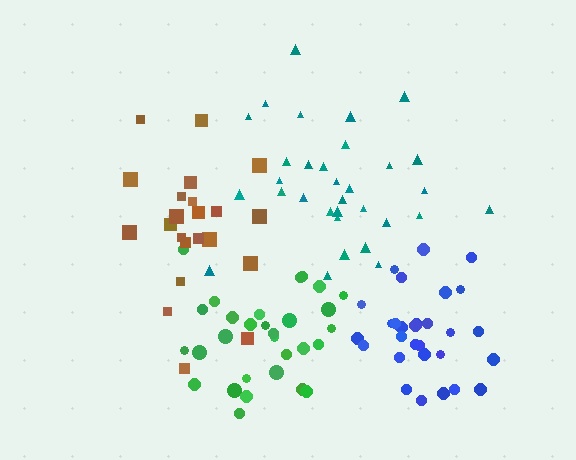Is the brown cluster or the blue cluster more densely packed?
Blue.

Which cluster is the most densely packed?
Blue.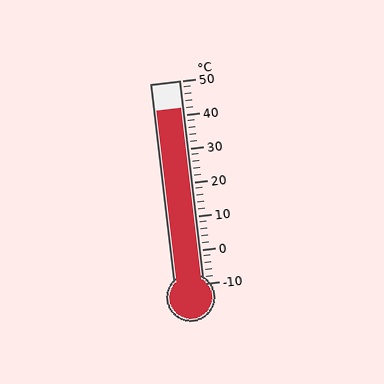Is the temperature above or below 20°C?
The temperature is above 20°C.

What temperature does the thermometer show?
The thermometer shows approximately 42°C.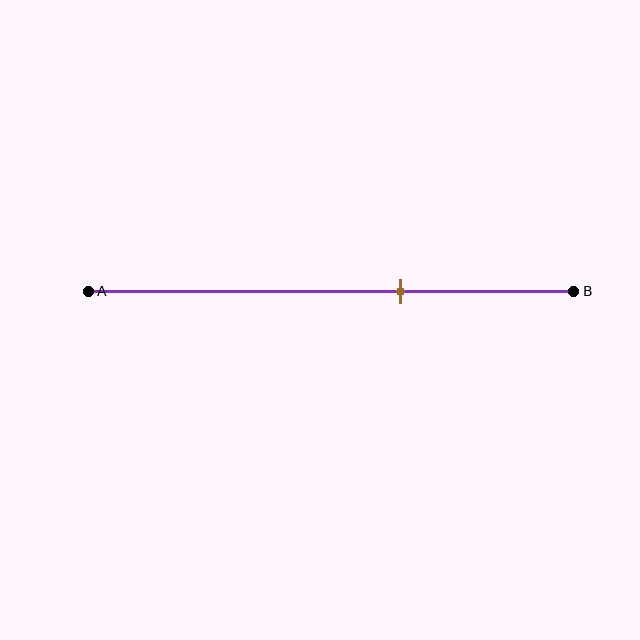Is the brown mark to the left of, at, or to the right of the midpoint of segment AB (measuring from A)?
The brown mark is to the right of the midpoint of segment AB.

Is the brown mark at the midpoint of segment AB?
No, the mark is at about 65% from A, not at the 50% midpoint.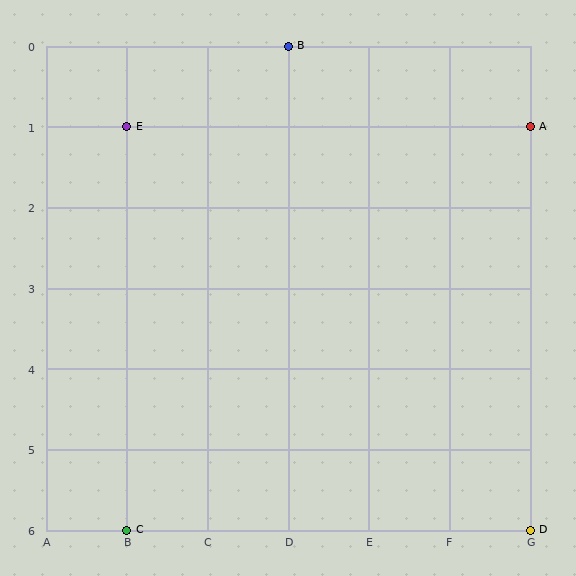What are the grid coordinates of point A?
Point A is at grid coordinates (G, 1).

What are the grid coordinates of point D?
Point D is at grid coordinates (G, 6).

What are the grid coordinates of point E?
Point E is at grid coordinates (B, 1).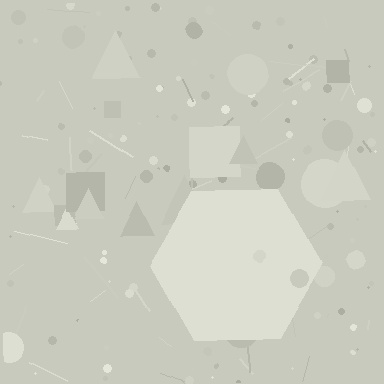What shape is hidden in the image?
A hexagon is hidden in the image.